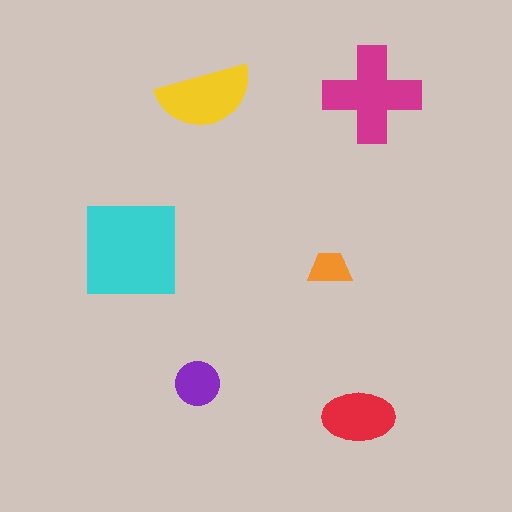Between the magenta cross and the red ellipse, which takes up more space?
The magenta cross.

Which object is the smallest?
The orange trapezoid.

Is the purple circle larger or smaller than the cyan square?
Smaller.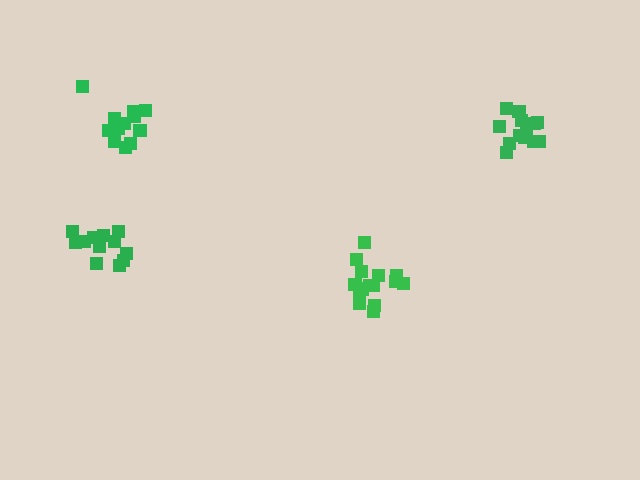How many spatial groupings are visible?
There are 4 spatial groupings.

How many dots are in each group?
Group 1: 17 dots, Group 2: 12 dots, Group 3: 13 dots, Group 4: 14 dots (56 total).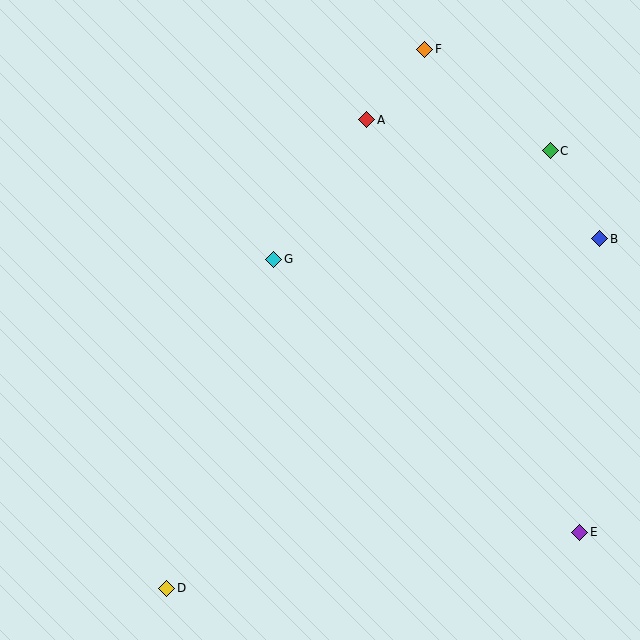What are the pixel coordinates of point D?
Point D is at (167, 588).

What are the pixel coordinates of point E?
Point E is at (580, 532).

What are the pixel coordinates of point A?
Point A is at (367, 120).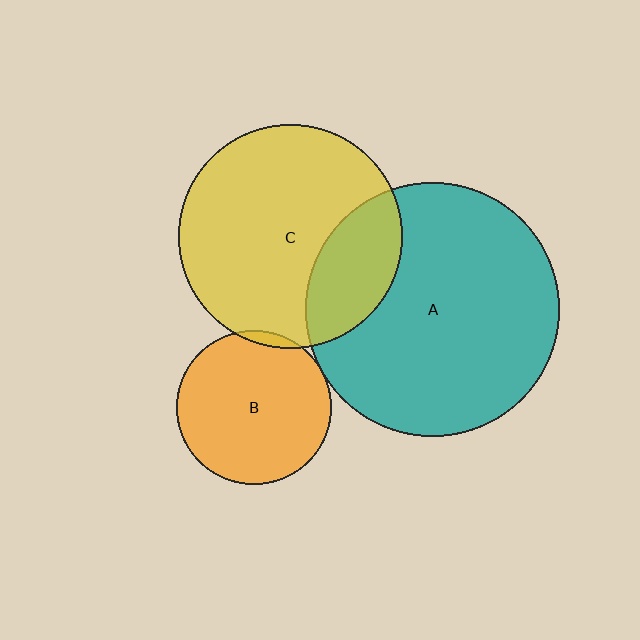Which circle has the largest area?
Circle A (teal).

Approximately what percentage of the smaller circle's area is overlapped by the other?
Approximately 5%.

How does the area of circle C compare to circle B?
Approximately 2.1 times.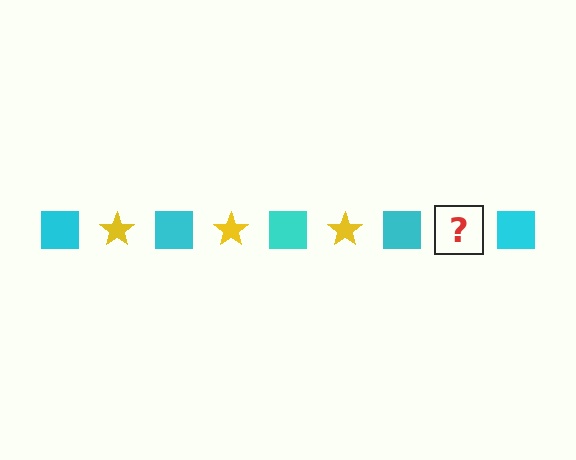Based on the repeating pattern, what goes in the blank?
The blank should be a yellow star.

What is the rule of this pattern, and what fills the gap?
The rule is that the pattern alternates between cyan square and yellow star. The gap should be filled with a yellow star.